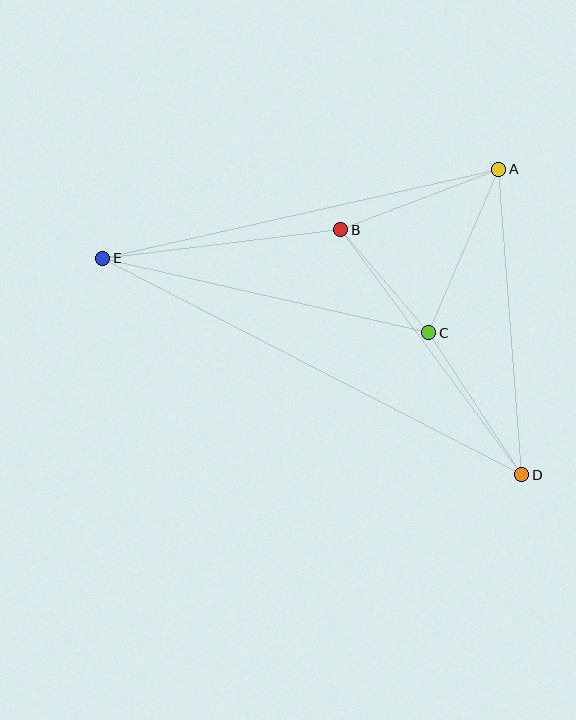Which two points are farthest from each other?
Points D and E are farthest from each other.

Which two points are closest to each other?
Points B and C are closest to each other.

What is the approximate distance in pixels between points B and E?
The distance between B and E is approximately 240 pixels.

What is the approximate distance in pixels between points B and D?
The distance between B and D is approximately 304 pixels.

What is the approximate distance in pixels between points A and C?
The distance between A and C is approximately 178 pixels.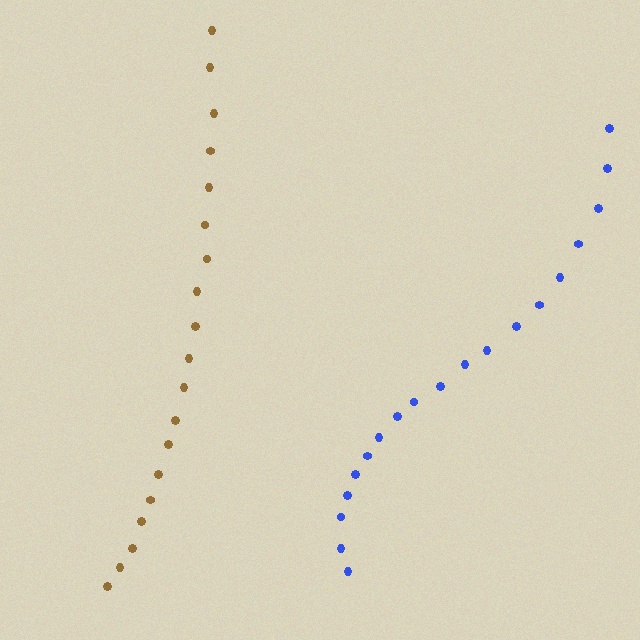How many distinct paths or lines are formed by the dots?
There are 2 distinct paths.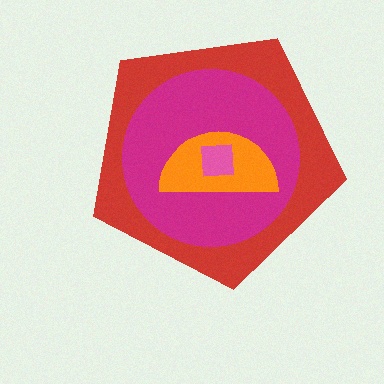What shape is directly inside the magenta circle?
The orange semicircle.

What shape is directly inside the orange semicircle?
The pink square.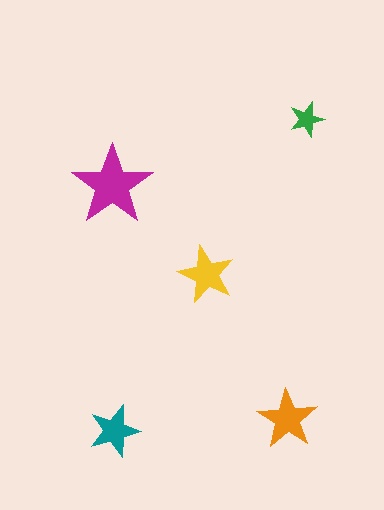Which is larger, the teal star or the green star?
The teal one.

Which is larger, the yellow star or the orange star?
The orange one.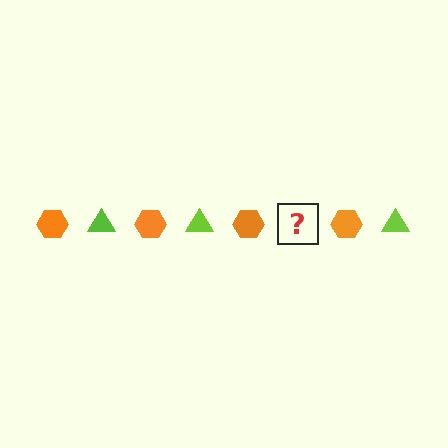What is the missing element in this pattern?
The missing element is a lime triangle.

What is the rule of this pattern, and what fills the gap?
The rule is that the pattern alternates between orange hexagon and lime triangle. The gap should be filled with a lime triangle.